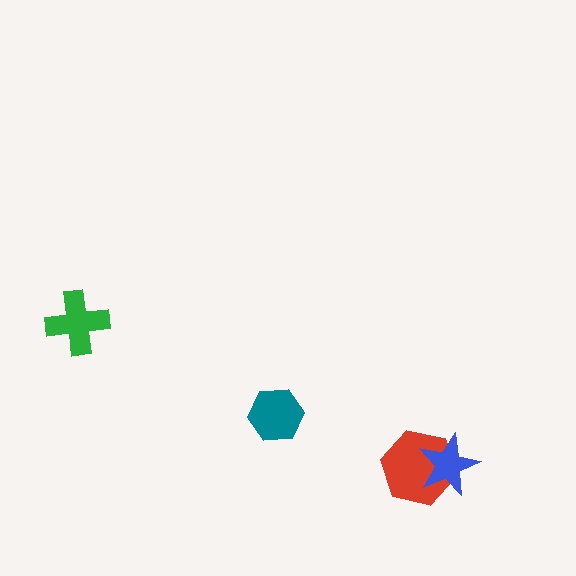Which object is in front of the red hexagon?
The blue star is in front of the red hexagon.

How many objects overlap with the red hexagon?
1 object overlaps with the red hexagon.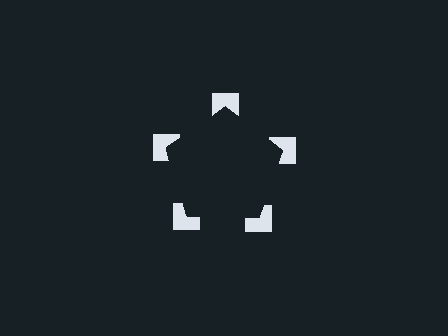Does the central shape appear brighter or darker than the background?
It typically appears slightly darker than the background, even though no actual brightness change is drawn.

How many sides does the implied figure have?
5 sides.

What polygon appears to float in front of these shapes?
An illusory pentagon — its edges are inferred from the aligned wedge cuts in the notched squares, not physically drawn.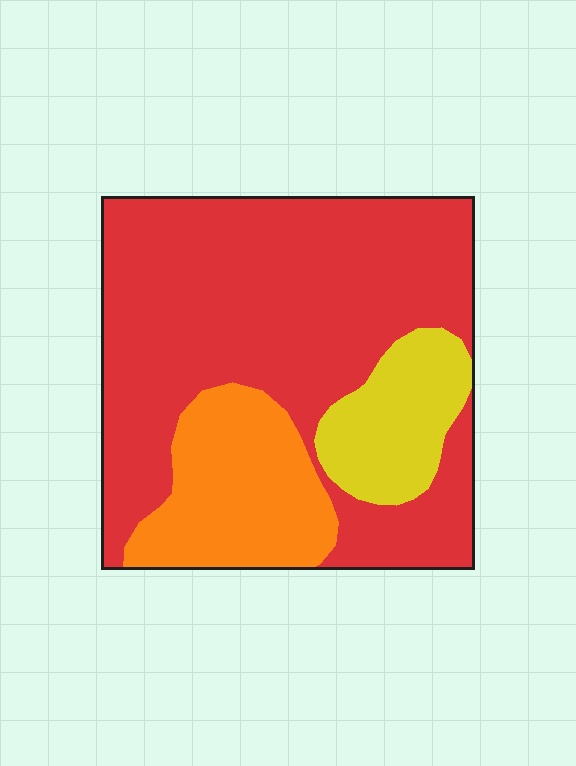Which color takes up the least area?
Yellow, at roughly 15%.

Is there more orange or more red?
Red.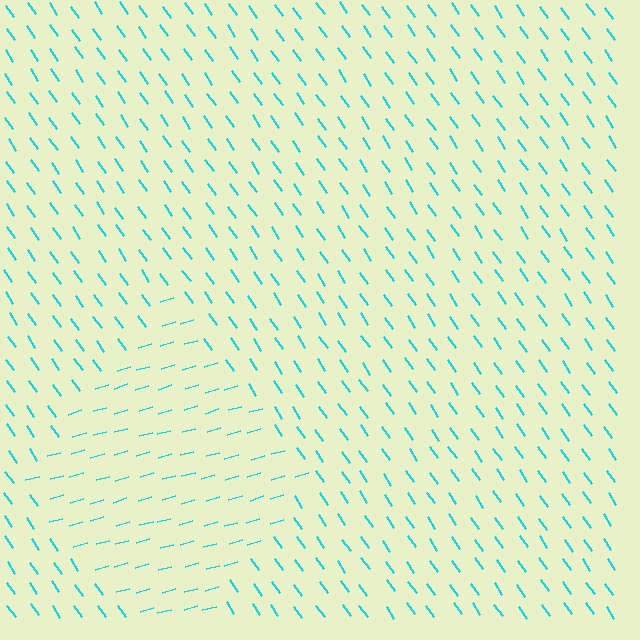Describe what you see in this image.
The image is filled with small cyan line segments. A diamond region in the image has lines oriented differently from the surrounding lines, creating a visible texture boundary.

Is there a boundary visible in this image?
Yes, there is a texture boundary formed by a change in line orientation.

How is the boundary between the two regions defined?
The boundary is defined purely by a change in line orientation (approximately 71 degrees difference). All lines are the same color and thickness.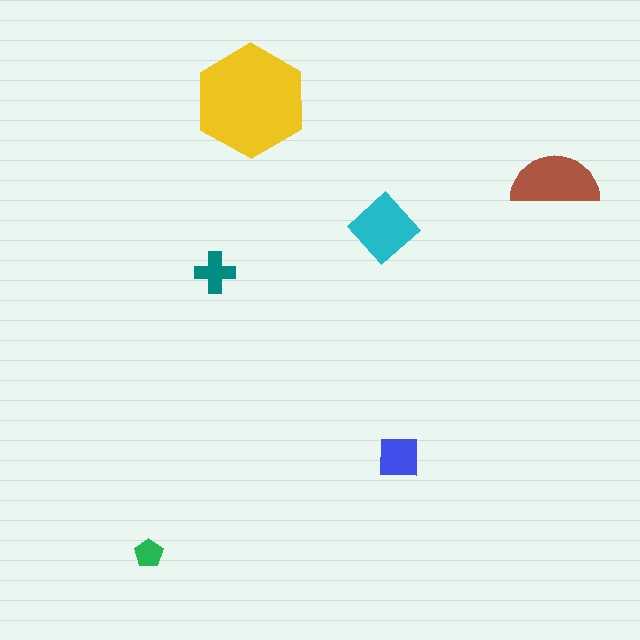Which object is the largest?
The yellow hexagon.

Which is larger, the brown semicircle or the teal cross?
The brown semicircle.